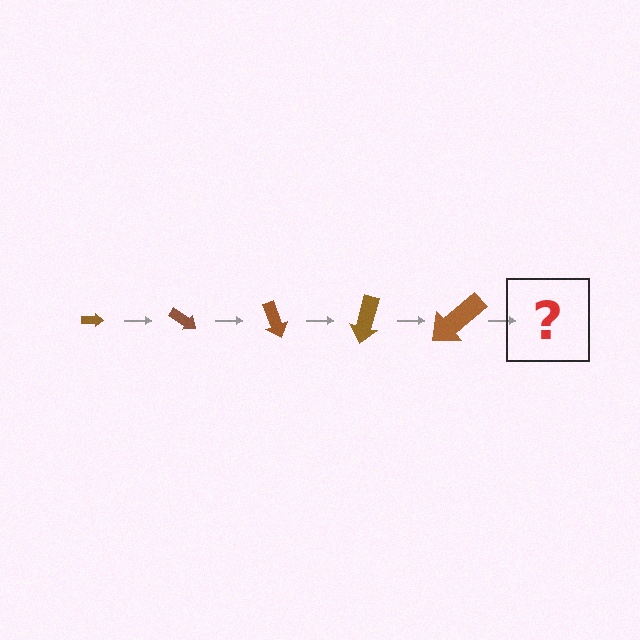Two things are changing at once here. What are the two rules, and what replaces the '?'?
The two rules are that the arrow grows larger each step and it rotates 35 degrees each step. The '?' should be an arrow, larger than the previous one and rotated 175 degrees from the start.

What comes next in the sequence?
The next element should be an arrow, larger than the previous one and rotated 175 degrees from the start.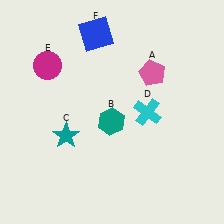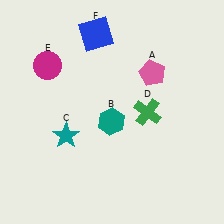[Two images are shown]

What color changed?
The cross (D) changed from cyan in Image 1 to green in Image 2.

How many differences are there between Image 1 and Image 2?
There is 1 difference between the two images.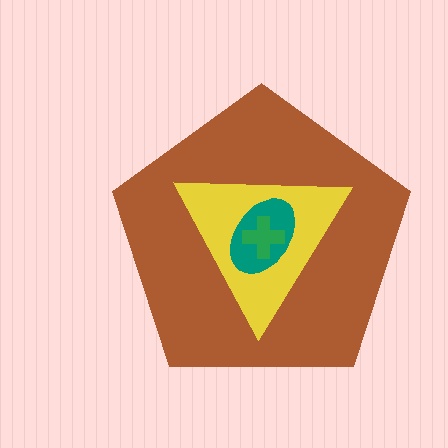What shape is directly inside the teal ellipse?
The green cross.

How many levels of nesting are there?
4.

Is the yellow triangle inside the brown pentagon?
Yes.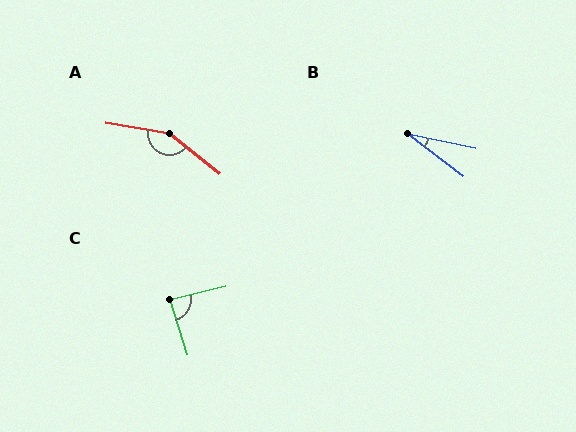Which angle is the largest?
A, at approximately 151 degrees.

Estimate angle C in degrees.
Approximately 86 degrees.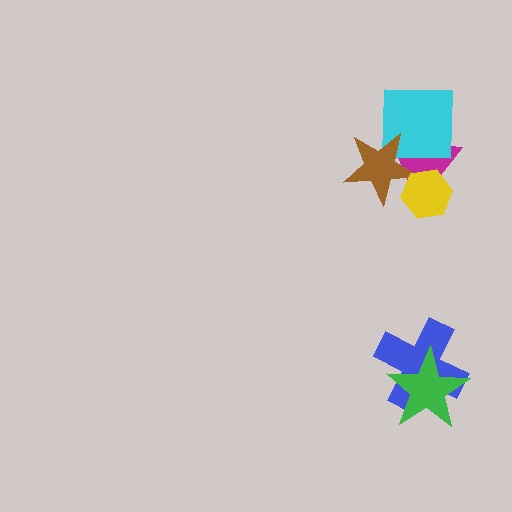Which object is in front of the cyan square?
The brown star is in front of the cyan square.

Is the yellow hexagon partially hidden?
No, no other shape covers it.